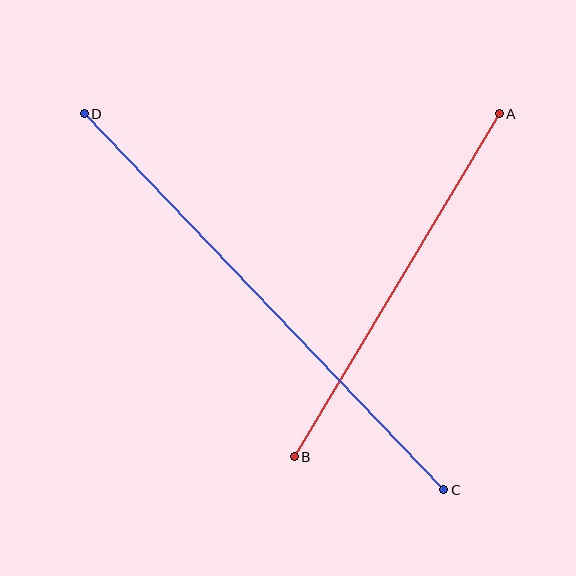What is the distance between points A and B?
The distance is approximately 399 pixels.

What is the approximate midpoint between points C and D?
The midpoint is at approximately (264, 302) pixels.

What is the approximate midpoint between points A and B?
The midpoint is at approximately (397, 285) pixels.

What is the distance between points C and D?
The distance is approximately 520 pixels.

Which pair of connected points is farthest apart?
Points C and D are farthest apart.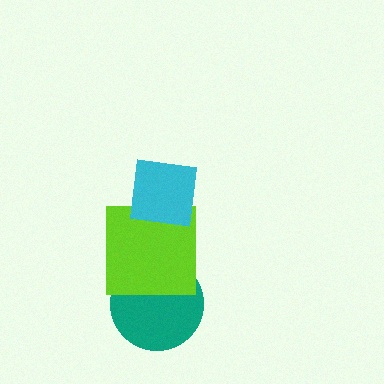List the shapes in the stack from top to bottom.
From top to bottom: the cyan square, the lime square, the teal circle.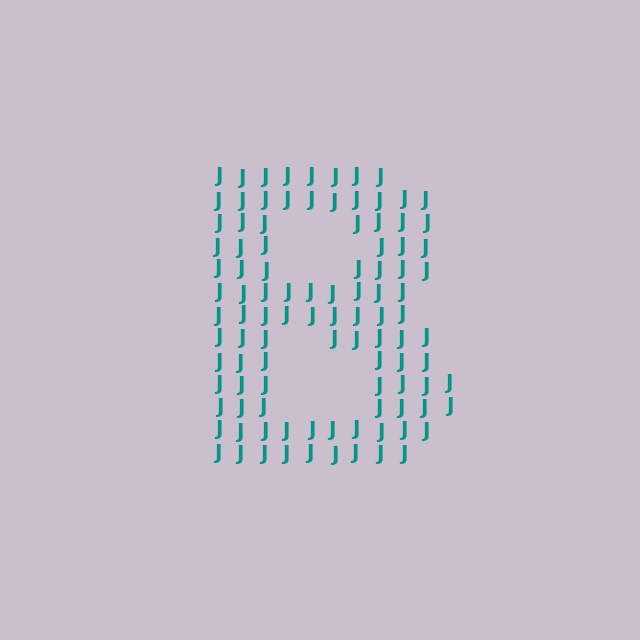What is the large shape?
The large shape is the letter B.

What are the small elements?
The small elements are letter J's.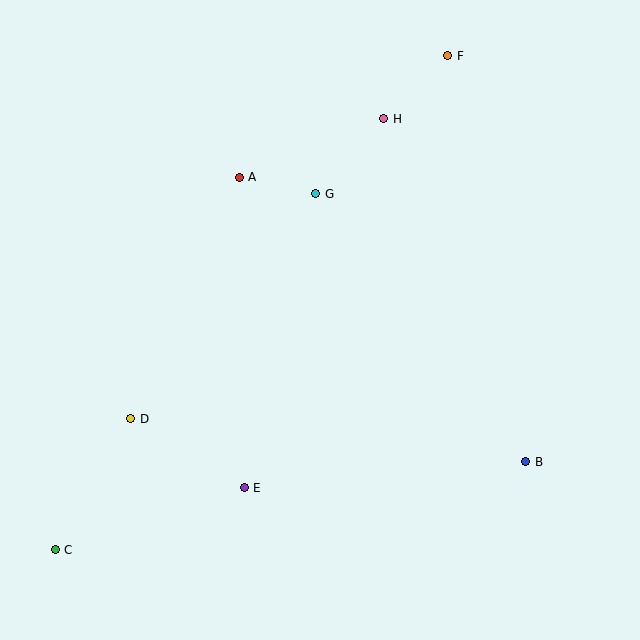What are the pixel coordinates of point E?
Point E is at (244, 488).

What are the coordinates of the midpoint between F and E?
The midpoint between F and E is at (346, 272).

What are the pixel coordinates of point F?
Point F is at (448, 56).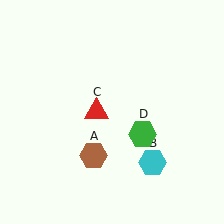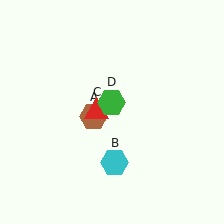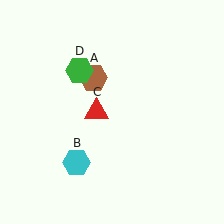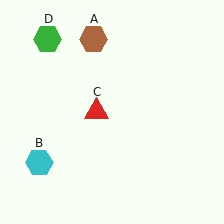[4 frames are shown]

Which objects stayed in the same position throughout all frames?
Red triangle (object C) remained stationary.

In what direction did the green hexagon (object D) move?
The green hexagon (object D) moved up and to the left.